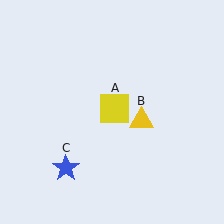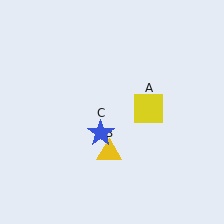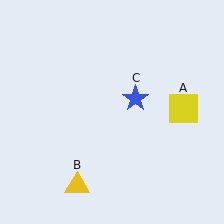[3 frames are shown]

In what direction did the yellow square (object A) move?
The yellow square (object A) moved right.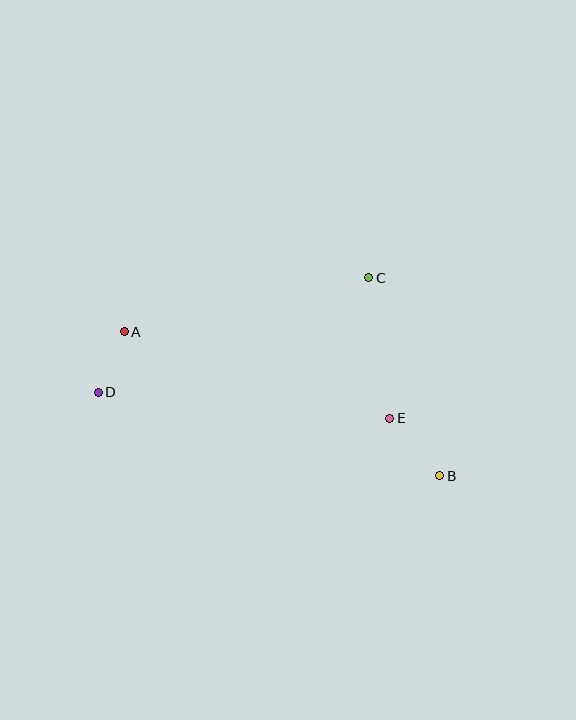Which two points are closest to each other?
Points A and D are closest to each other.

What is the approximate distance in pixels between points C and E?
The distance between C and E is approximately 142 pixels.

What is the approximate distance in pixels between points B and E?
The distance between B and E is approximately 76 pixels.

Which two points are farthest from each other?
Points B and D are farthest from each other.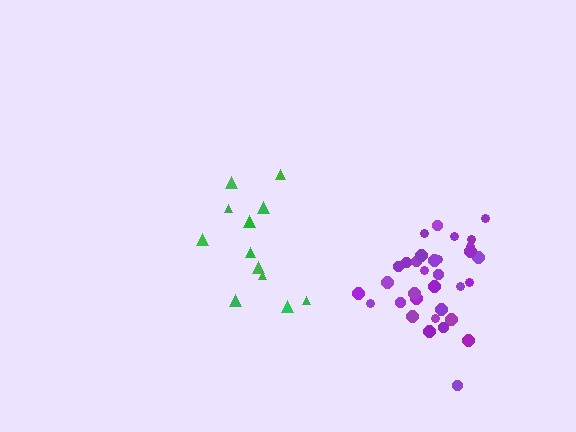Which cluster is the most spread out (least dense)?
Green.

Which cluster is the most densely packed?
Purple.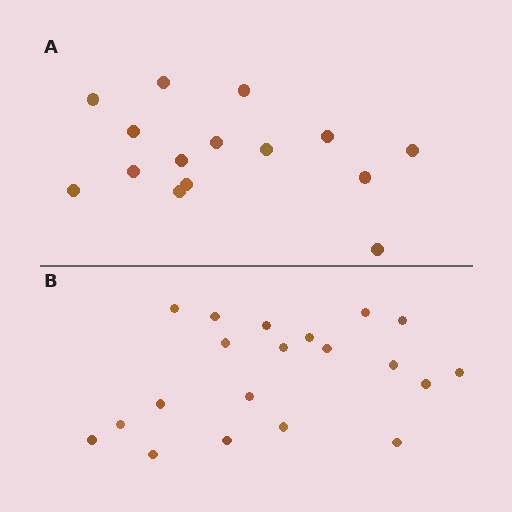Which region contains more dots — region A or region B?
Region B (the bottom region) has more dots.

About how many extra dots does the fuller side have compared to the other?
Region B has about 5 more dots than region A.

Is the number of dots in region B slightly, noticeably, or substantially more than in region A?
Region B has noticeably more, but not dramatically so. The ratio is roughly 1.3 to 1.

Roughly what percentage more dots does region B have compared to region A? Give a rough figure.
About 35% more.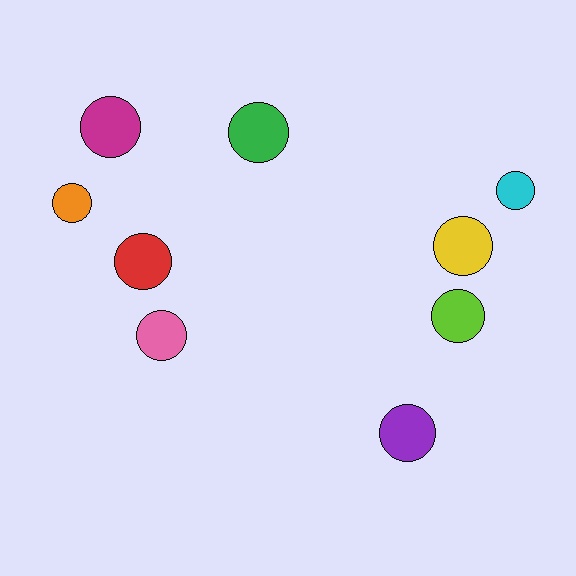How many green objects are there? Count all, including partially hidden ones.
There is 1 green object.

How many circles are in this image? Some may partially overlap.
There are 9 circles.